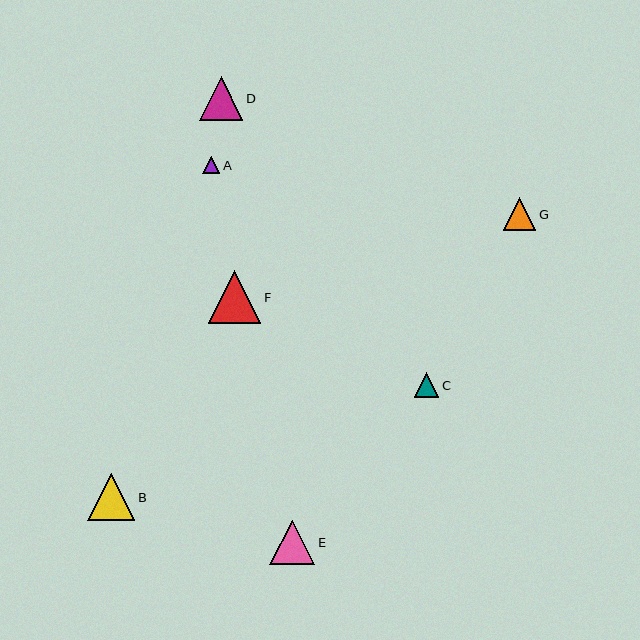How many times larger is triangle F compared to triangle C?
Triangle F is approximately 2.2 times the size of triangle C.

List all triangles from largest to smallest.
From largest to smallest: F, B, E, D, G, C, A.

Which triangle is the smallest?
Triangle A is the smallest with a size of approximately 17 pixels.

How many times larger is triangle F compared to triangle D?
Triangle F is approximately 1.2 times the size of triangle D.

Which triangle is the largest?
Triangle F is the largest with a size of approximately 53 pixels.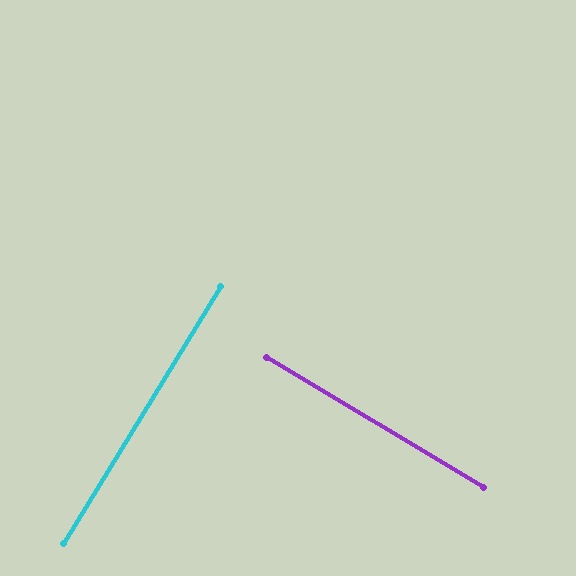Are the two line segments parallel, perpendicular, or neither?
Perpendicular — they meet at approximately 90°.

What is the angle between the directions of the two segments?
Approximately 90 degrees.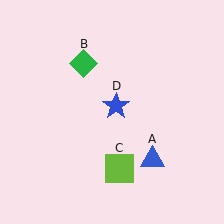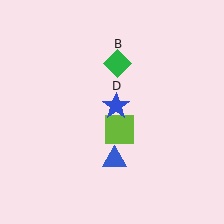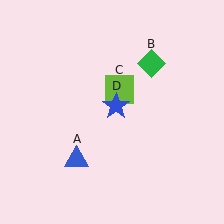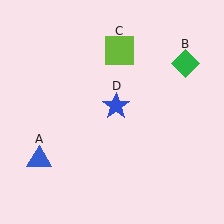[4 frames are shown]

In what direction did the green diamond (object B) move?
The green diamond (object B) moved right.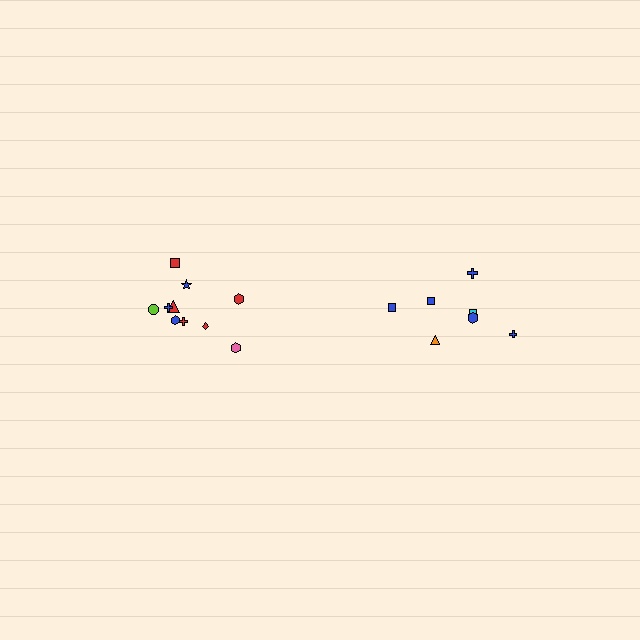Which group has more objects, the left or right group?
The left group.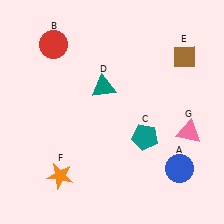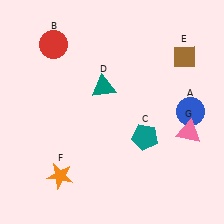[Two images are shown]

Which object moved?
The blue circle (A) moved up.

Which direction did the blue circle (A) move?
The blue circle (A) moved up.